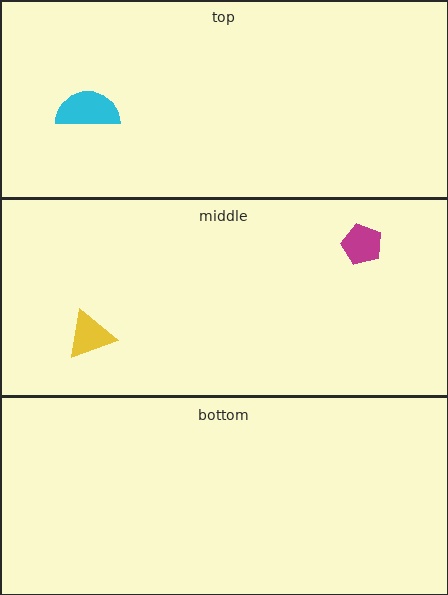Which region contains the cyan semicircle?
The top region.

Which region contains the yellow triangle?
The middle region.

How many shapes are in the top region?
1.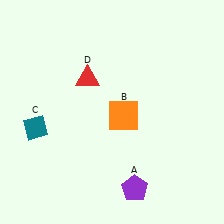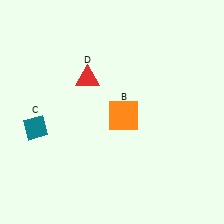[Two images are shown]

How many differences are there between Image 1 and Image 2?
There is 1 difference between the two images.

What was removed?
The purple pentagon (A) was removed in Image 2.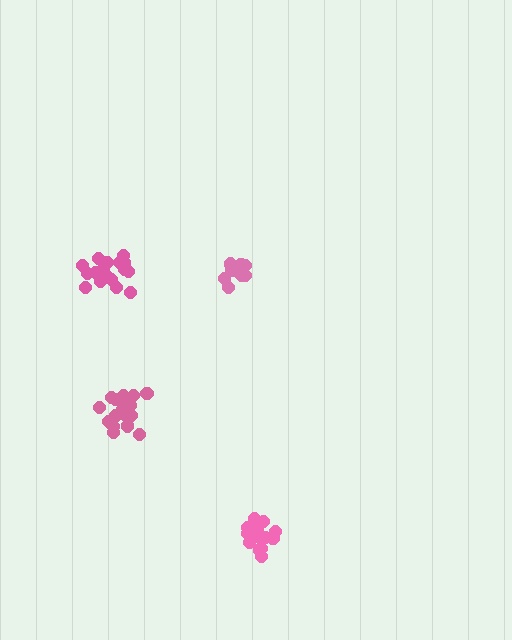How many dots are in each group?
Group 1: 12 dots, Group 2: 18 dots, Group 3: 14 dots, Group 4: 17 dots (61 total).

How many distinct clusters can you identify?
There are 4 distinct clusters.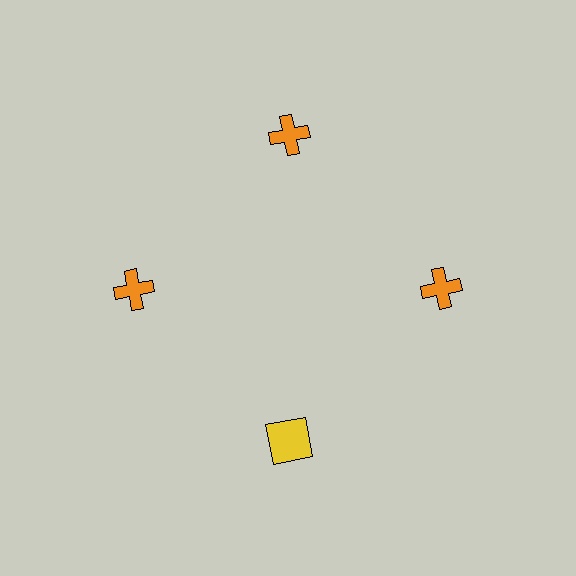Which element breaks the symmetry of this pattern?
The yellow square at roughly the 6 o'clock position breaks the symmetry. All other shapes are orange crosses.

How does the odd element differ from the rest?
It differs in both color (yellow instead of orange) and shape (square instead of cross).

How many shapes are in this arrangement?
There are 4 shapes arranged in a ring pattern.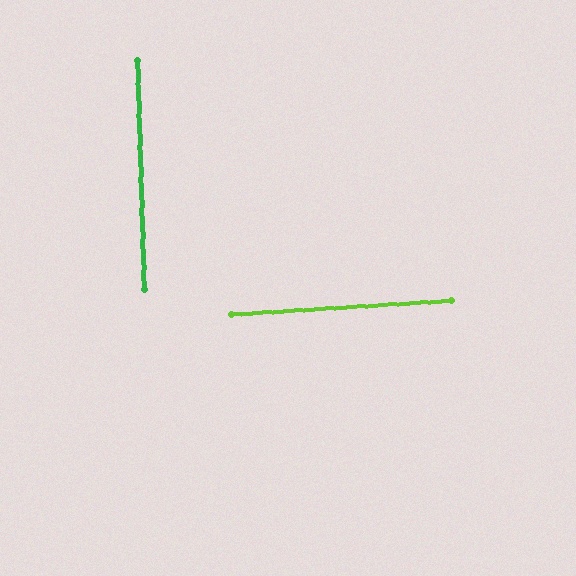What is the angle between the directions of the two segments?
Approximately 88 degrees.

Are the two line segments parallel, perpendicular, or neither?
Perpendicular — they meet at approximately 88°.